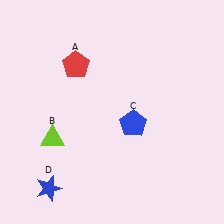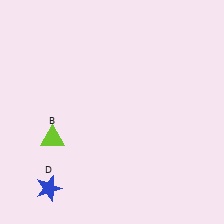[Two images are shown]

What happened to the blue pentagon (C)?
The blue pentagon (C) was removed in Image 2. It was in the bottom-right area of Image 1.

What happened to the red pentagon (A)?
The red pentagon (A) was removed in Image 2. It was in the top-left area of Image 1.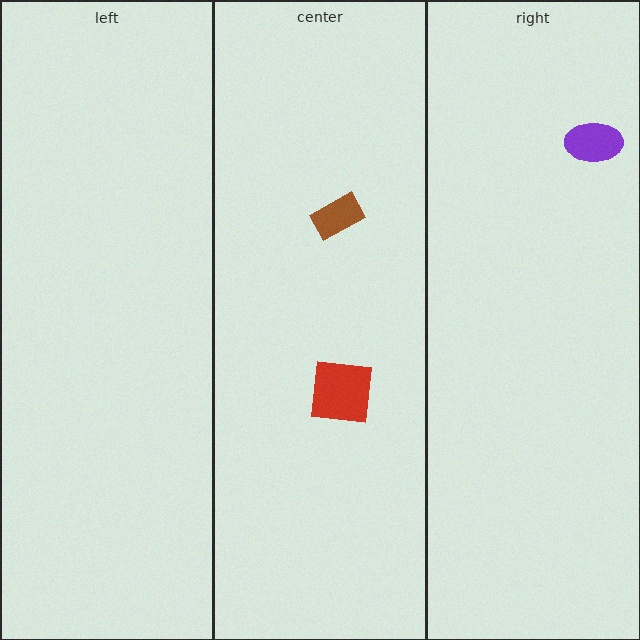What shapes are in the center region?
The brown rectangle, the red square.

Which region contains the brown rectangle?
The center region.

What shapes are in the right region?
The purple ellipse.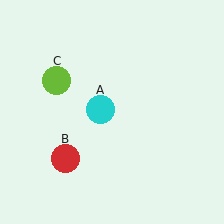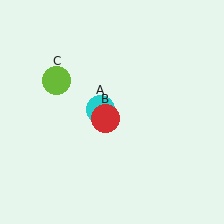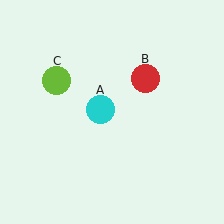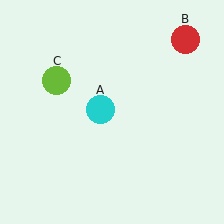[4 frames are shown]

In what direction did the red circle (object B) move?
The red circle (object B) moved up and to the right.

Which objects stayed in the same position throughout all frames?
Cyan circle (object A) and lime circle (object C) remained stationary.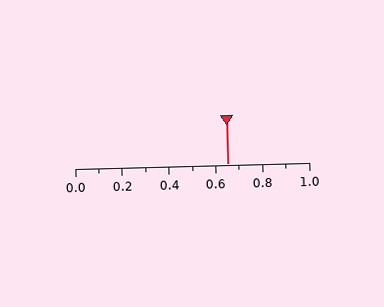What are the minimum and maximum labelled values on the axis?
The axis runs from 0.0 to 1.0.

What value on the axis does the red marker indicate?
The marker indicates approximately 0.65.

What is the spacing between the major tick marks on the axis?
The major ticks are spaced 0.2 apart.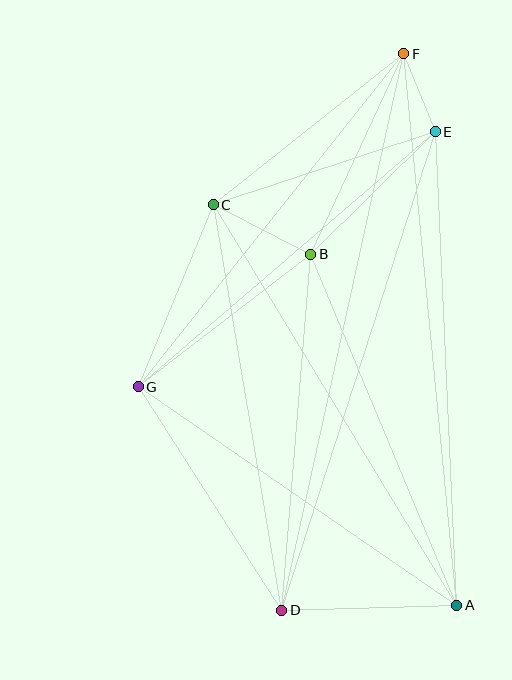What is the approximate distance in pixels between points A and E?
The distance between A and E is approximately 474 pixels.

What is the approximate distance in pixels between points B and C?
The distance between B and C is approximately 110 pixels.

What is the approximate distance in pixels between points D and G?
The distance between D and G is approximately 265 pixels.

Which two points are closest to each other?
Points E and F are closest to each other.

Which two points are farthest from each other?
Points D and F are farthest from each other.